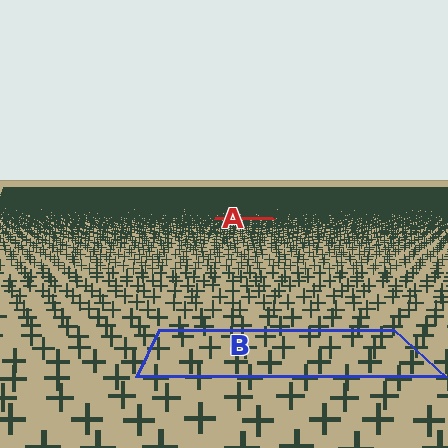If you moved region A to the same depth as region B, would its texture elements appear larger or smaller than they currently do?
They would appear larger. At a closer depth, the same texture elements are projected at a bigger on-screen size.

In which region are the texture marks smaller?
The texture marks are smaller in region A, because it is farther away.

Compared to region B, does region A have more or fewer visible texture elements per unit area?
Region A has more texture elements per unit area — they are packed more densely because it is farther away.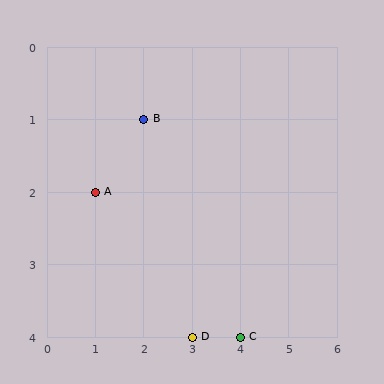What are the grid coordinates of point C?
Point C is at grid coordinates (4, 4).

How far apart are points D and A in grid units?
Points D and A are 2 columns and 2 rows apart (about 2.8 grid units diagonally).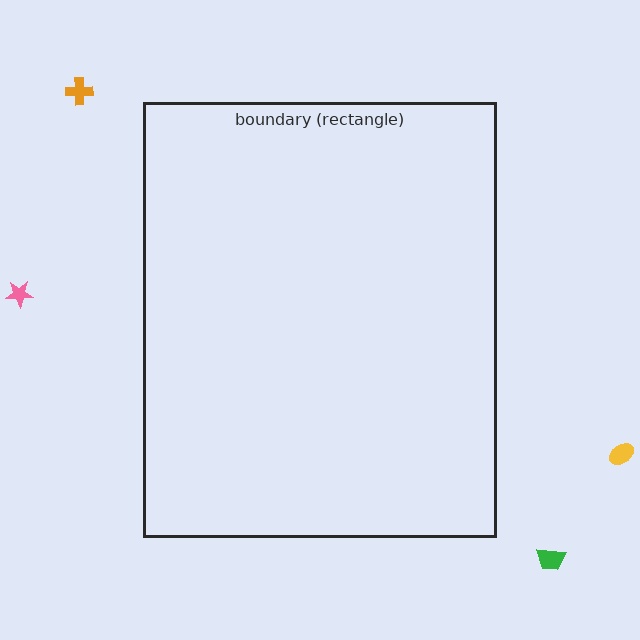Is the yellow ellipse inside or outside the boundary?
Outside.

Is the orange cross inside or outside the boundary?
Outside.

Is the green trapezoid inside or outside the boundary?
Outside.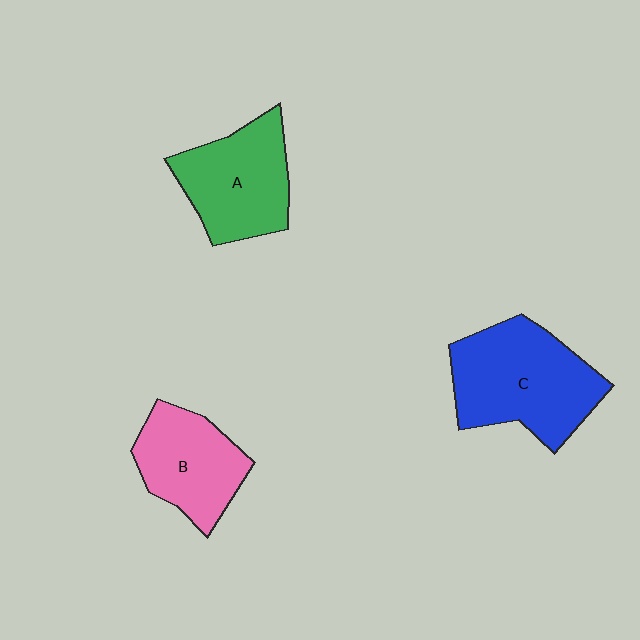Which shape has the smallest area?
Shape B (pink).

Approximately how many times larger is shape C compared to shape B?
Approximately 1.4 times.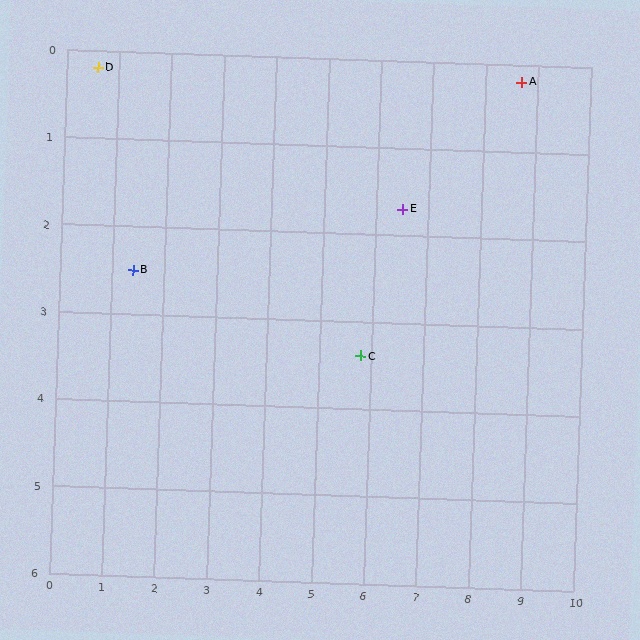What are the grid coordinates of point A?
Point A is at approximately (8.7, 0.2).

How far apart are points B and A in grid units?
Points B and A are about 7.7 grid units apart.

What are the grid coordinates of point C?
Point C is at approximately (5.8, 3.4).